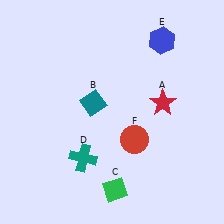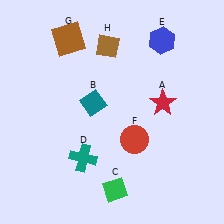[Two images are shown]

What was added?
A brown square (G), a brown diamond (H) were added in Image 2.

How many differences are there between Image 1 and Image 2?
There are 2 differences between the two images.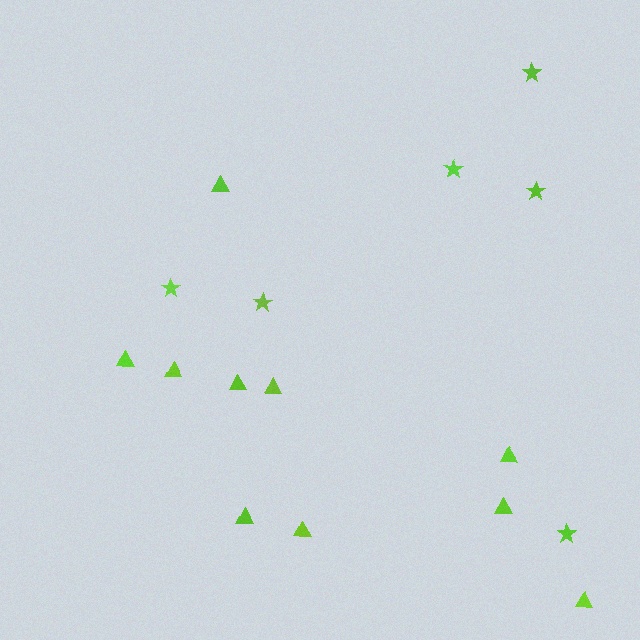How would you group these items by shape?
There are 2 groups: one group of triangles (10) and one group of stars (6).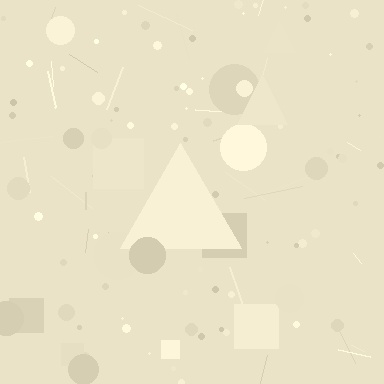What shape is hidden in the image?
A triangle is hidden in the image.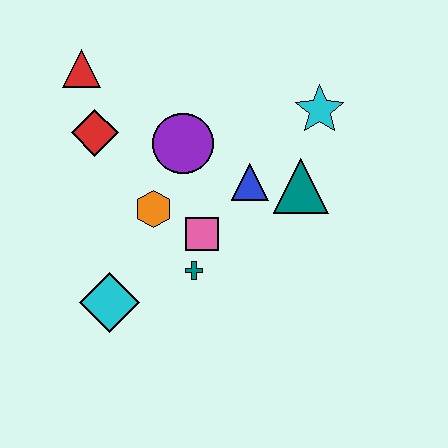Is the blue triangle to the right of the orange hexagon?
Yes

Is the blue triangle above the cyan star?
No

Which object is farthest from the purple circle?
The cyan diamond is farthest from the purple circle.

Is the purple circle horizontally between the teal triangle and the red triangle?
Yes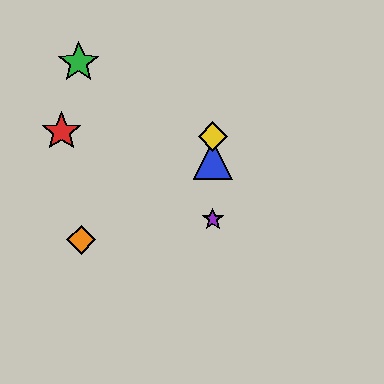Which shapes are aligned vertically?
The blue triangle, the yellow diamond, the purple star are aligned vertically.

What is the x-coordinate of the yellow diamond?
The yellow diamond is at x≈213.